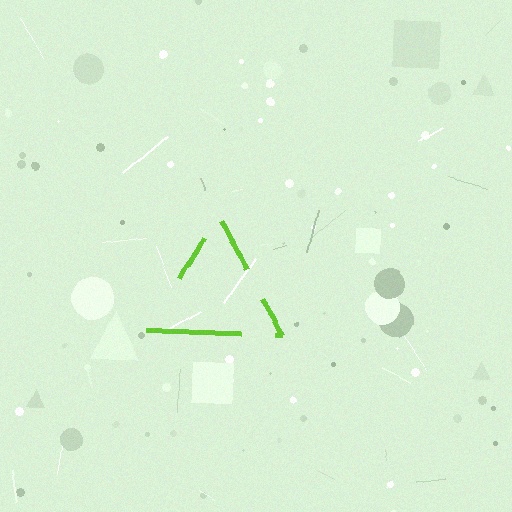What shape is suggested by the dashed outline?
The dashed outline suggests a triangle.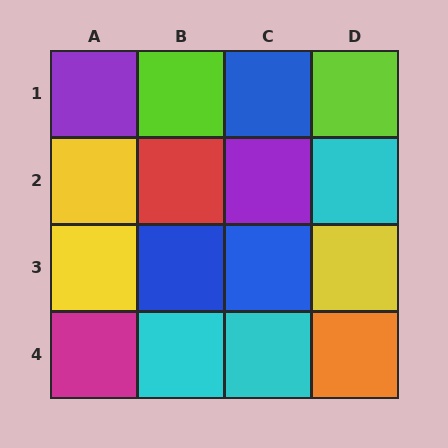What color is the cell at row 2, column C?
Purple.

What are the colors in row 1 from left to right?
Purple, lime, blue, lime.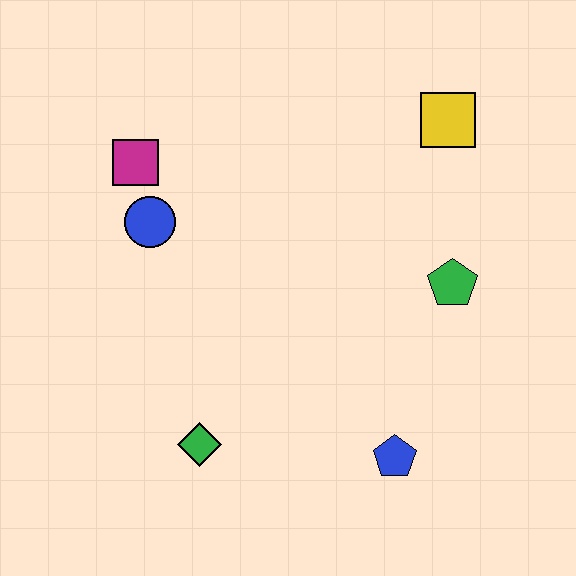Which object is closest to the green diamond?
The blue pentagon is closest to the green diamond.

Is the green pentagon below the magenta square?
Yes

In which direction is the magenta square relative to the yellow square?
The magenta square is to the left of the yellow square.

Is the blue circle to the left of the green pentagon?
Yes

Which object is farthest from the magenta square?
The blue pentagon is farthest from the magenta square.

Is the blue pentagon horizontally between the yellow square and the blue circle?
Yes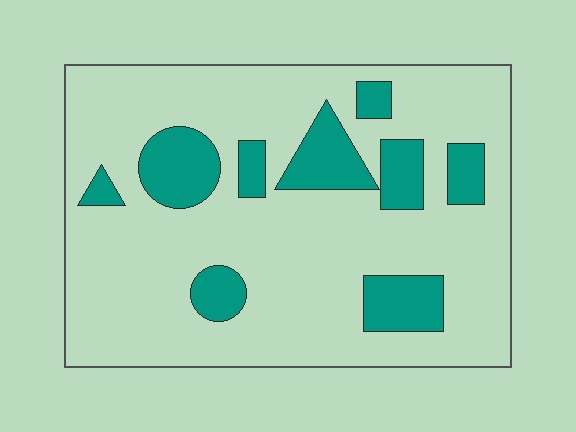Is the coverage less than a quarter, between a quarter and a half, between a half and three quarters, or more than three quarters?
Less than a quarter.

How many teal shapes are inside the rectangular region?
9.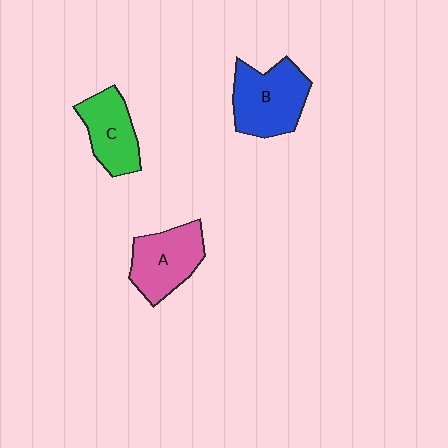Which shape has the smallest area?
Shape C (green).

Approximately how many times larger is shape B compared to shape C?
Approximately 1.3 times.